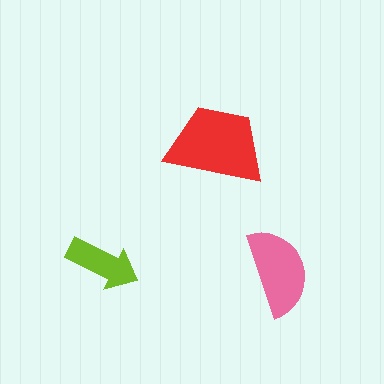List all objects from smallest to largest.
The lime arrow, the pink semicircle, the red trapezoid.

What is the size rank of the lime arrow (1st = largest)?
3rd.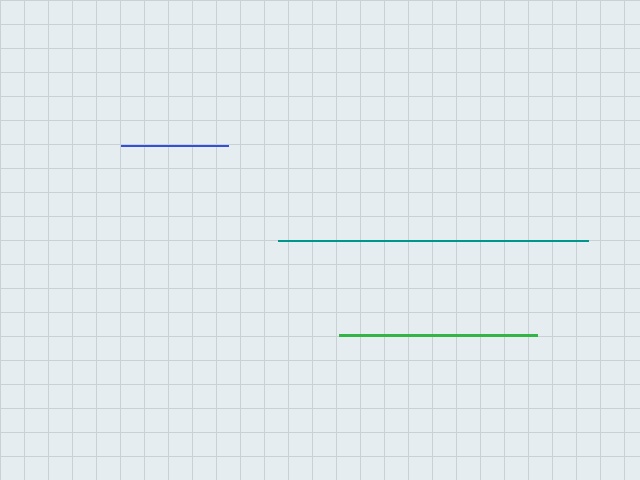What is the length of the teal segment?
The teal segment is approximately 310 pixels long.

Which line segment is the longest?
The teal line is the longest at approximately 310 pixels.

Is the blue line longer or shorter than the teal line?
The teal line is longer than the blue line.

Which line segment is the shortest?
The blue line is the shortest at approximately 107 pixels.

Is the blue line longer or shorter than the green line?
The green line is longer than the blue line.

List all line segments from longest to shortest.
From longest to shortest: teal, green, blue.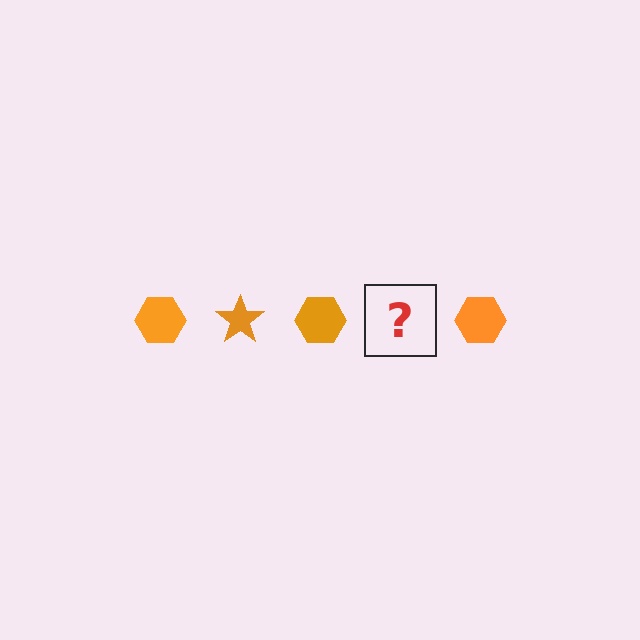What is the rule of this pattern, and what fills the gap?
The rule is that the pattern cycles through hexagon, star shapes in orange. The gap should be filled with an orange star.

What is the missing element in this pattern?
The missing element is an orange star.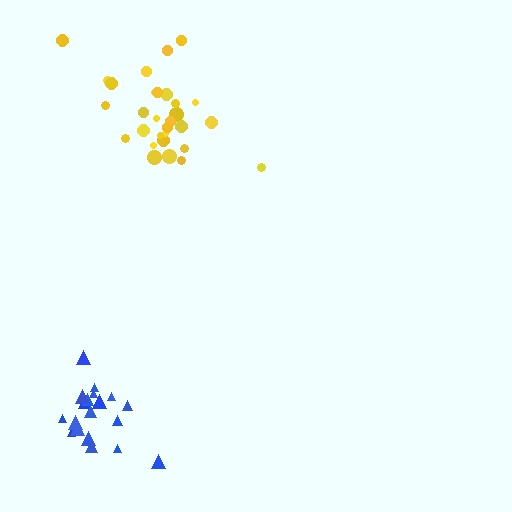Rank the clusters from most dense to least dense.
blue, yellow.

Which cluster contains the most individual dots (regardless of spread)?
Yellow (30).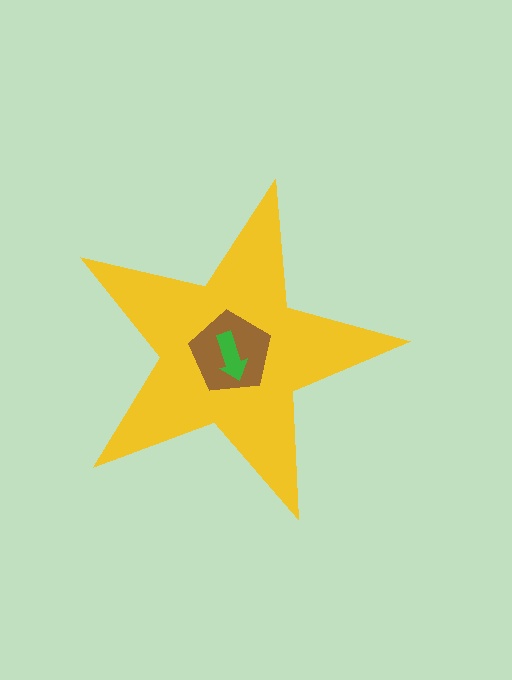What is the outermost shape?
The yellow star.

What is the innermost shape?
The green arrow.